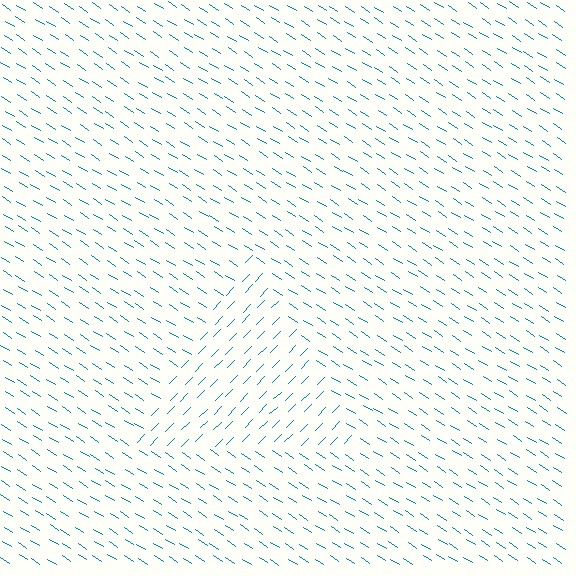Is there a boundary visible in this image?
Yes, there is a texture boundary formed by a change in line orientation.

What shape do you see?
I see a triangle.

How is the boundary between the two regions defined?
The boundary is defined purely by a change in line orientation (approximately 78 degrees difference). All lines are the same color and thickness.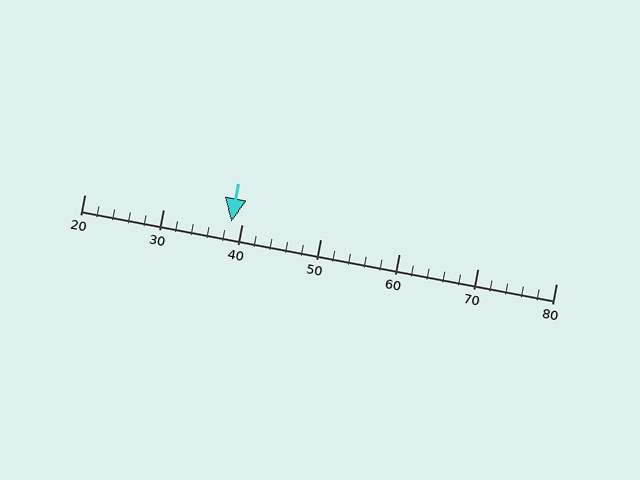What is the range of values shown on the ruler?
The ruler shows values from 20 to 80.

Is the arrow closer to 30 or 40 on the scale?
The arrow is closer to 40.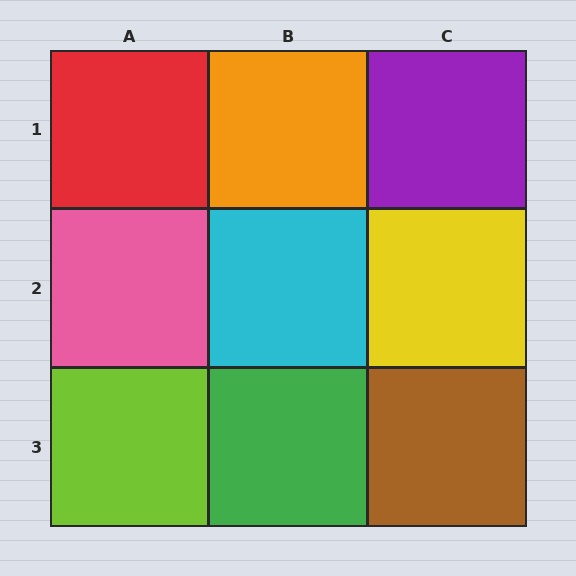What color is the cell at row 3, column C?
Brown.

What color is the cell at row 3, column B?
Green.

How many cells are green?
1 cell is green.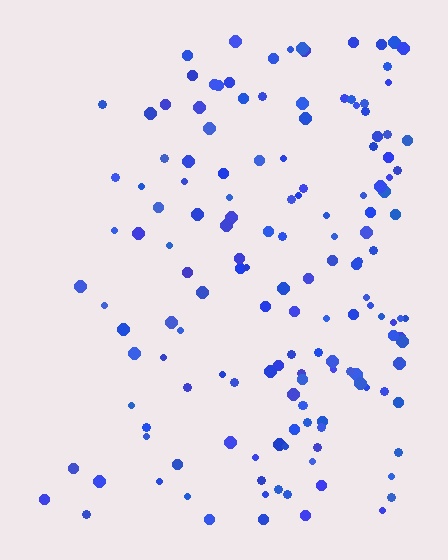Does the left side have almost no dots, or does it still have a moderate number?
Still a moderate number, just noticeably fewer than the right.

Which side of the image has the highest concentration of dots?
The right.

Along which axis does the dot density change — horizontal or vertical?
Horizontal.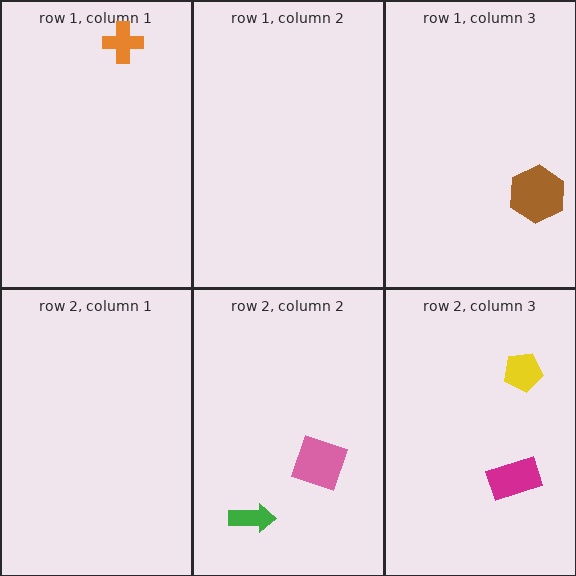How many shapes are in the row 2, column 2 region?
2.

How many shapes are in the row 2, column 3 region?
2.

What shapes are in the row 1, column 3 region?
The brown hexagon.